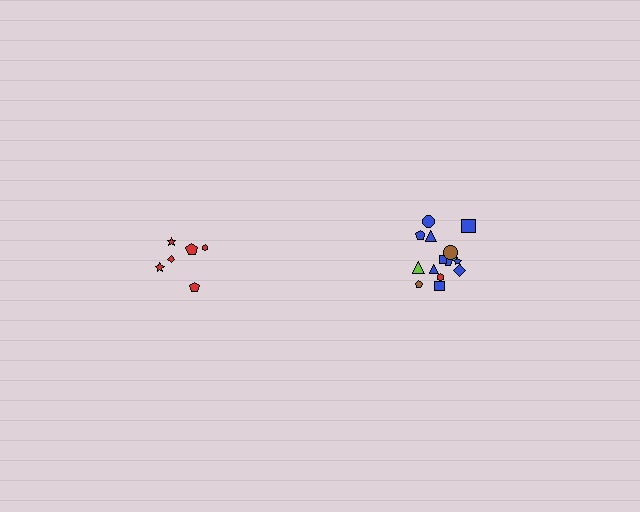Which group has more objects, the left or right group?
The right group.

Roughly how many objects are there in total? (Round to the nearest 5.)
Roughly 20 objects in total.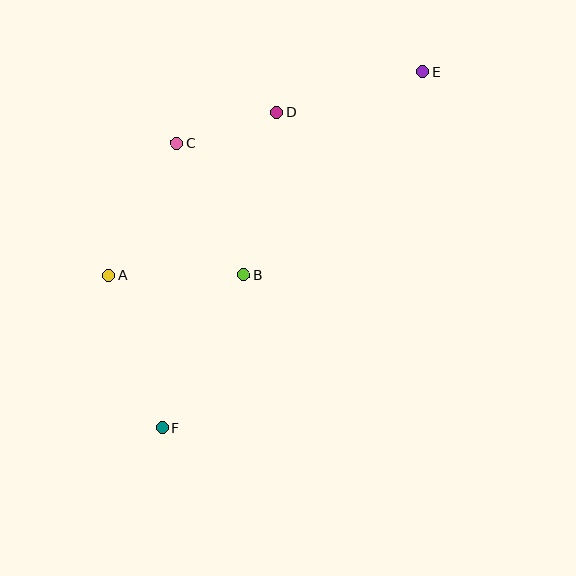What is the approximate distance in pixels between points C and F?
The distance between C and F is approximately 285 pixels.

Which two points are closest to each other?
Points C and D are closest to each other.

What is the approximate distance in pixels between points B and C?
The distance between B and C is approximately 148 pixels.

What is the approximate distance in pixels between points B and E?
The distance between B and E is approximately 270 pixels.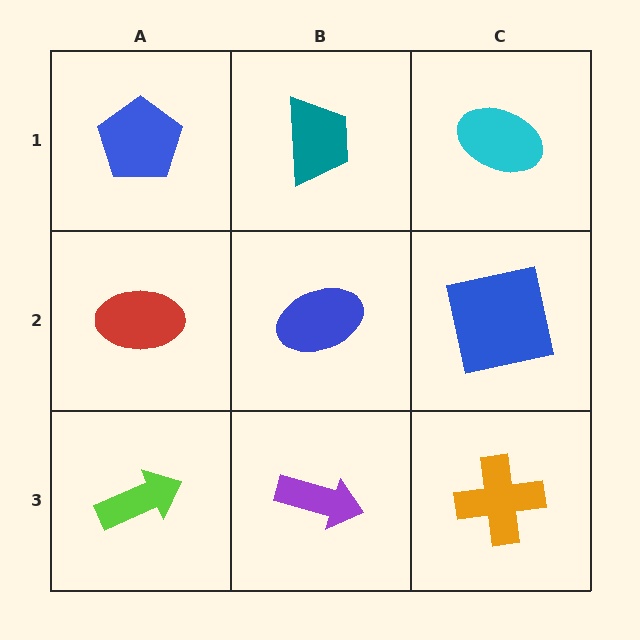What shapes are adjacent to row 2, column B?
A teal trapezoid (row 1, column B), a purple arrow (row 3, column B), a red ellipse (row 2, column A), a blue square (row 2, column C).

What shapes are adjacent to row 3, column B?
A blue ellipse (row 2, column B), a lime arrow (row 3, column A), an orange cross (row 3, column C).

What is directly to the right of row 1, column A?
A teal trapezoid.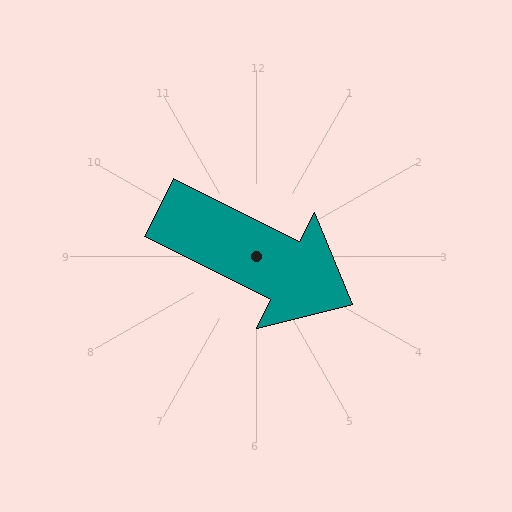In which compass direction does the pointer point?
Southeast.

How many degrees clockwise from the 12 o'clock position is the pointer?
Approximately 116 degrees.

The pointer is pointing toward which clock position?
Roughly 4 o'clock.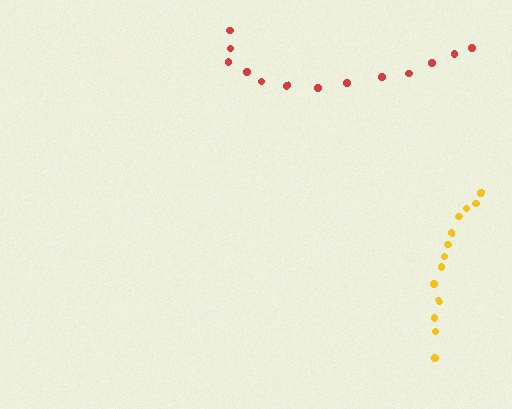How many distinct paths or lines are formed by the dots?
There are 2 distinct paths.